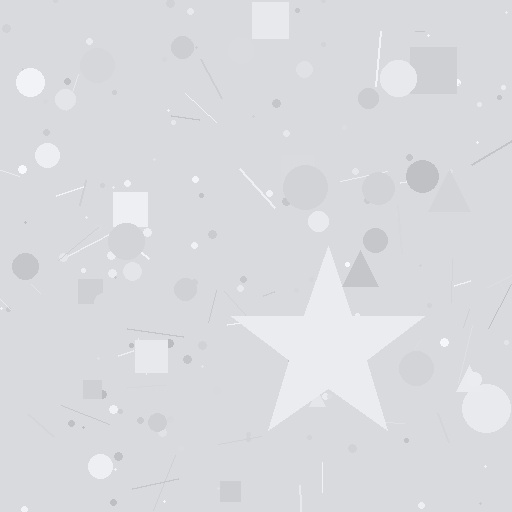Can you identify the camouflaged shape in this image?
The camouflaged shape is a star.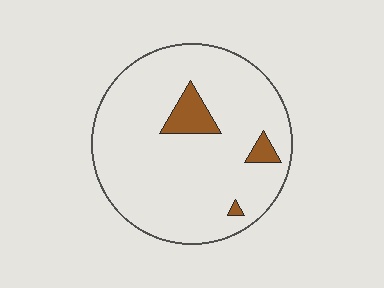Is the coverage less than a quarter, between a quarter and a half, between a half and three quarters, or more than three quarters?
Less than a quarter.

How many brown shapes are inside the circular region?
3.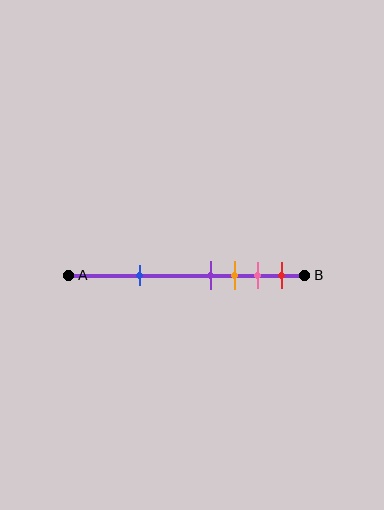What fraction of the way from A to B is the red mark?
The red mark is approximately 90% (0.9) of the way from A to B.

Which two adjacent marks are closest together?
The purple and orange marks are the closest adjacent pair.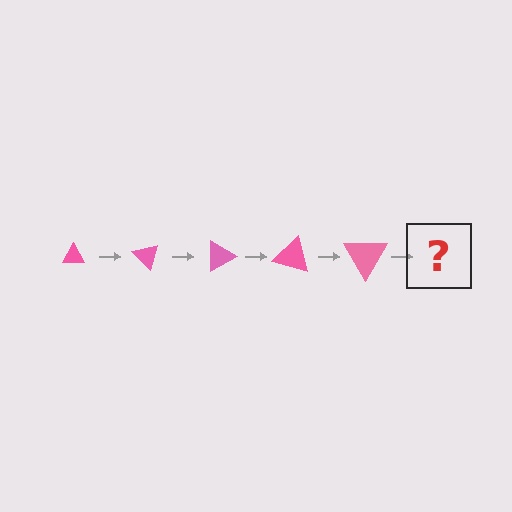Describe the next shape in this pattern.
It should be a triangle, larger than the previous one and rotated 225 degrees from the start.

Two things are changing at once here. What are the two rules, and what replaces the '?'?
The two rules are that the triangle grows larger each step and it rotates 45 degrees each step. The '?' should be a triangle, larger than the previous one and rotated 225 degrees from the start.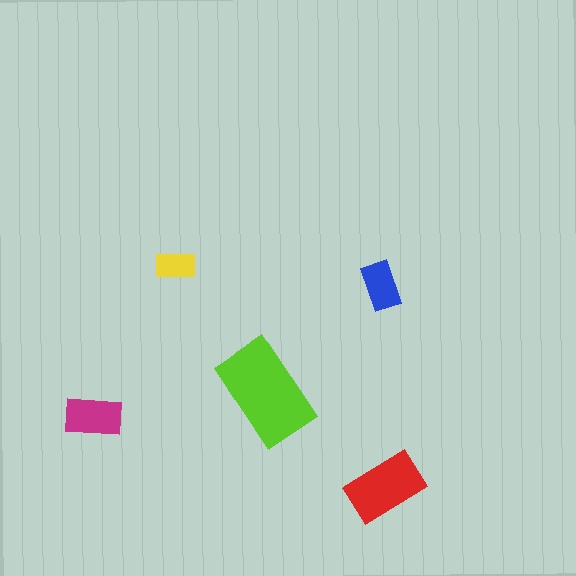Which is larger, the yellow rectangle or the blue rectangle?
The blue one.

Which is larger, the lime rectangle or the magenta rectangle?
The lime one.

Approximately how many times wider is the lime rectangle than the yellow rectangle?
About 2.5 times wider.